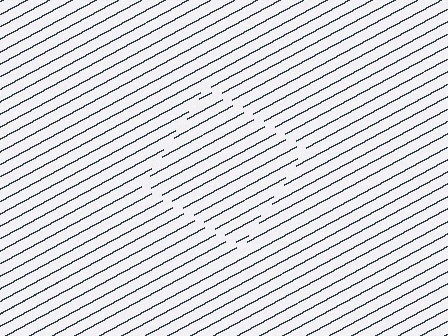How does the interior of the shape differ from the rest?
The interior of the shape contains the same grating, shifted by half a period — the contour is defined by the phase discontinuity where line-ends from the inner and outer gratings abut.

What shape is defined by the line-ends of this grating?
An illusory square. The interior of the shape contains the same grating, shifted by half a period — the contour is defined by the phase discontinuity where line-ends from the inner and outer gratings abut.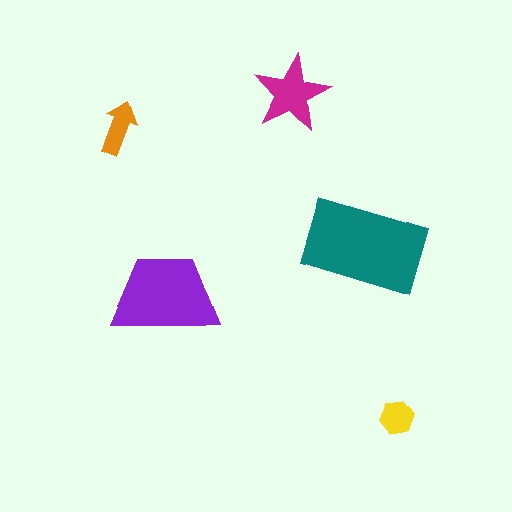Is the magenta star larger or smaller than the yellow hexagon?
Larger.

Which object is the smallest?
The yellow hexagon.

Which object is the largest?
The teal rectangle.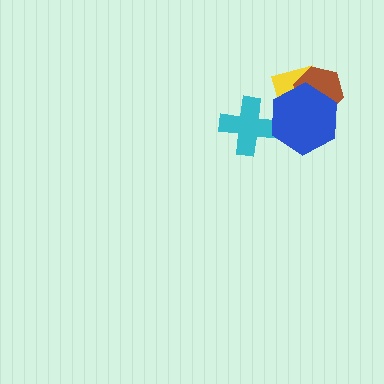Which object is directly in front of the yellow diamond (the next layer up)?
The brown hexagon is directly in front of the yellow diamond.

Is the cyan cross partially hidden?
Yes, it is partially covered by another shape.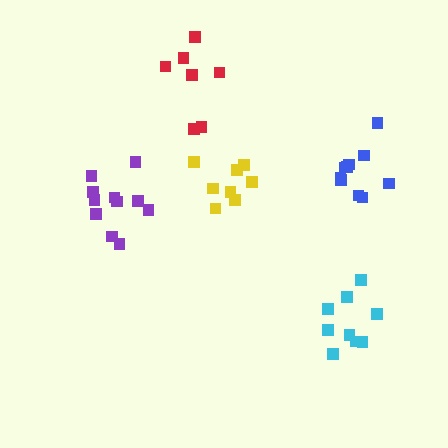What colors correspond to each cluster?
The clusters are colored: yellow, cyan, purple, blue, red.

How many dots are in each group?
Group 1: 8 dots, Group 2: 9 dots, Group 3: 11 dots, Group 4: 10 dots, Group 5: 7 dots (45 total).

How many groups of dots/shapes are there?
There are 5 groups.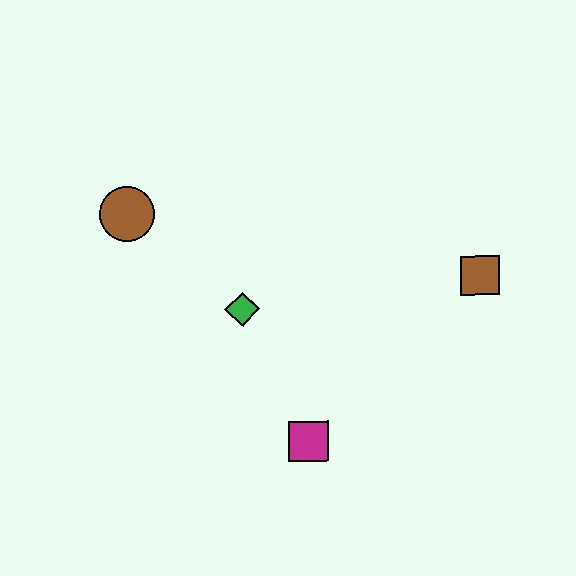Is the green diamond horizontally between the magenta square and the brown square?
No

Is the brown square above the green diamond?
Yes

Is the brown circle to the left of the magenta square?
Yes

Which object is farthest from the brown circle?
The brown square is farthest from the brown circle.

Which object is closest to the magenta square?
The green diamond is closest to the magenta square.